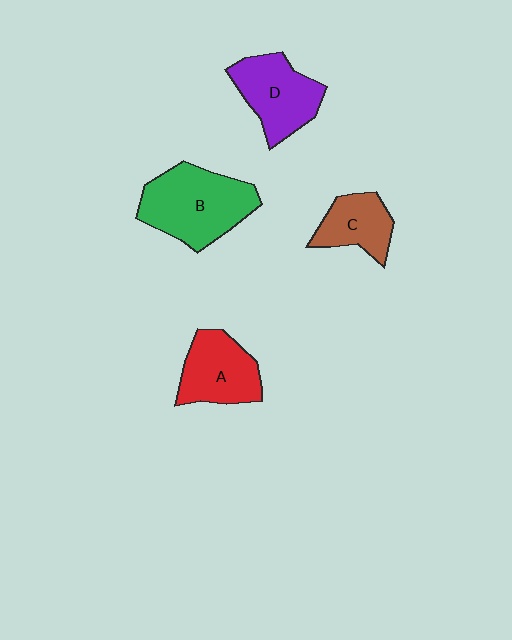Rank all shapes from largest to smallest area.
From largest to smallest: B (green), D (purple), A (red), C (brown).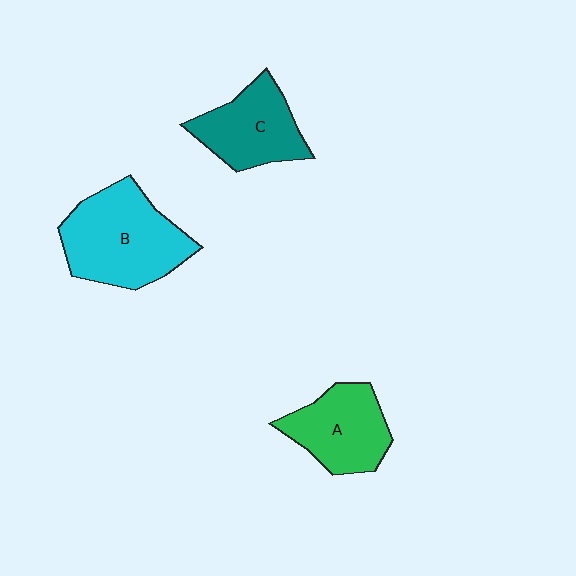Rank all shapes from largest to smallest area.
From largest to smallest: B (cyan), A (green), C (teal).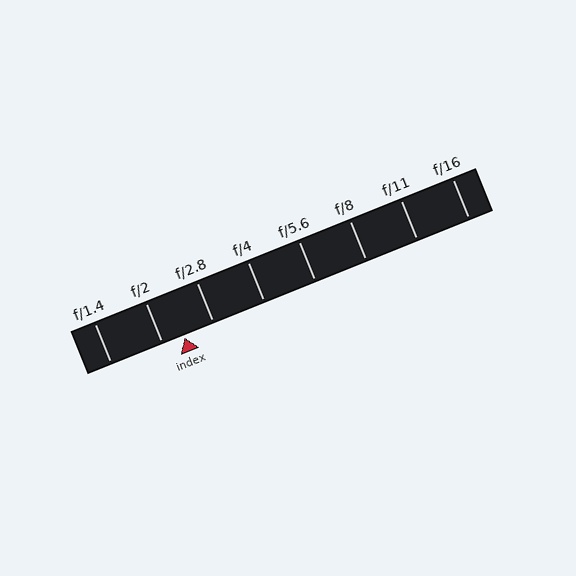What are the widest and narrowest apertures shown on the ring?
The widest aperture shown is f/1.4 and the narrowest is f/16.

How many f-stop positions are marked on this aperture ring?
There are 8 f-stop positions marked.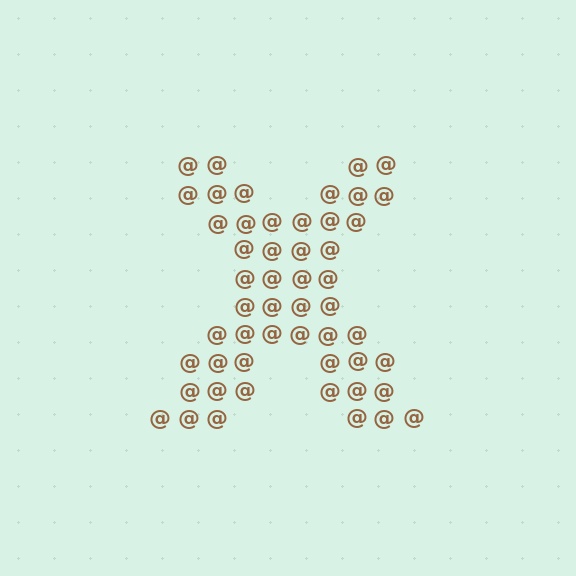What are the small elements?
The small elements are at signs.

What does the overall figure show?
The overall figure shows the letter X.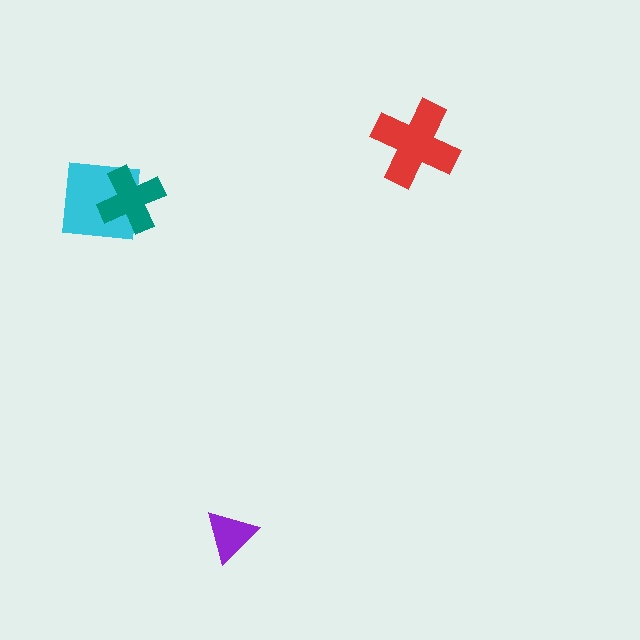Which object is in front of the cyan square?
The teal cross is in front of the cyan square.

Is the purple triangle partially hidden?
No, no other shape covers it.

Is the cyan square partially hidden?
Yes, it is partially covered by another shape.